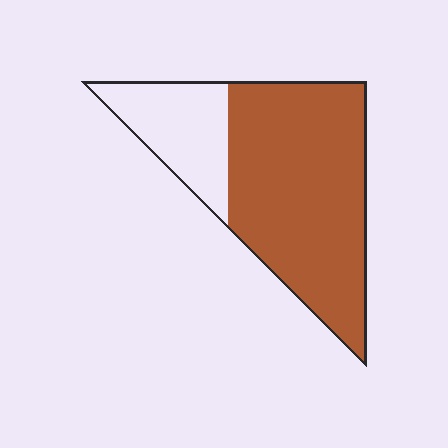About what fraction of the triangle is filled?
About three quarters (3/4).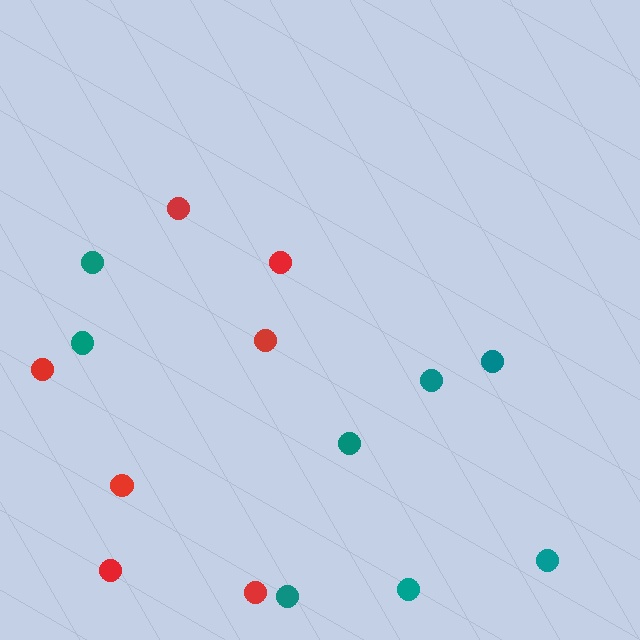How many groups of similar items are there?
There are 2 groups: one group of red circles (7) and one group of teal circles (8).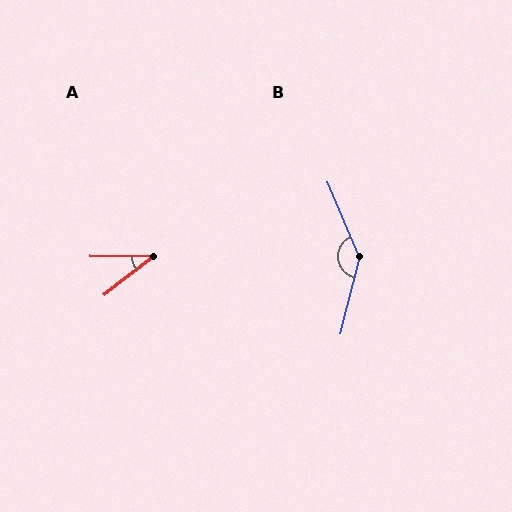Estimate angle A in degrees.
Approximately 38 degrees.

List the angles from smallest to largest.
A (38°), B (143°).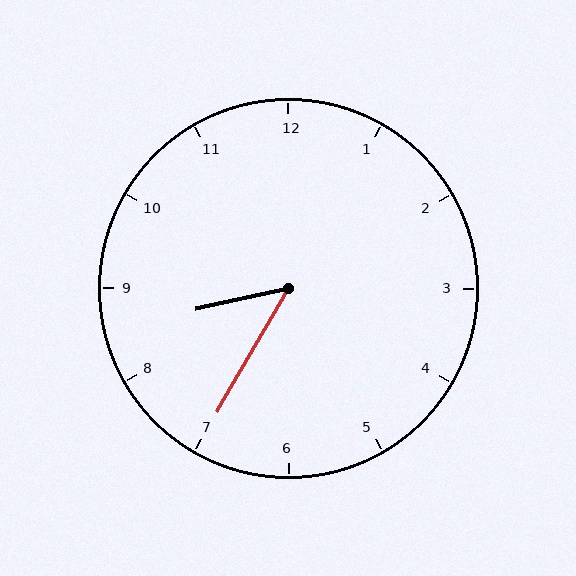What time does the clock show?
8:35.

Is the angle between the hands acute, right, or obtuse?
It is acute.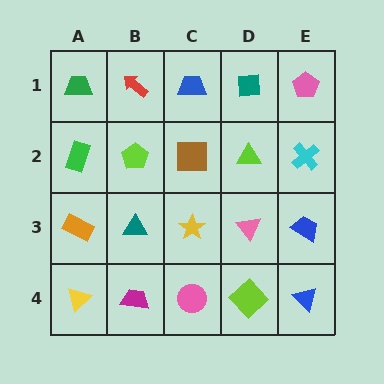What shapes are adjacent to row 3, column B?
A lime pentagon (row 2, column B), a magenta trapezoid (row 4, column B), an orange rectangle (row 3, column A), a yellow star (row 3, column C).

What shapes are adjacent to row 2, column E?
A pink pentagon (row 1, column E), a blue trapezoid (row 3, column E), a lime triangle (row 2, column D).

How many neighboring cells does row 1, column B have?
3.